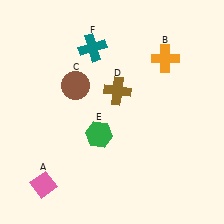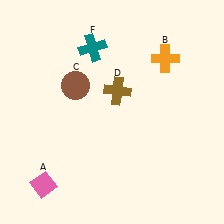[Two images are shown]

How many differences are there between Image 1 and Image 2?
There is 1 difference between the two images.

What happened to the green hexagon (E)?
The green hexagon (E) was removed in Image 2. It was in the bottom-left area of Image 1.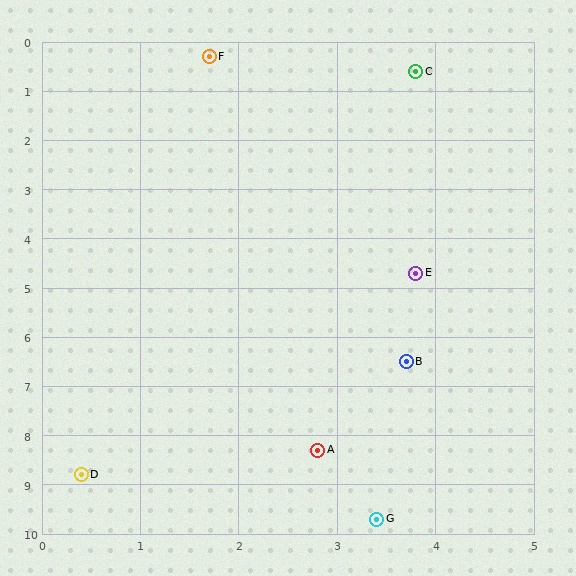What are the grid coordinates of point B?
Point B is at approximately (3.7, 6.5).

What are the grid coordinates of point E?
Point E is at approximately (3.8, 4.7).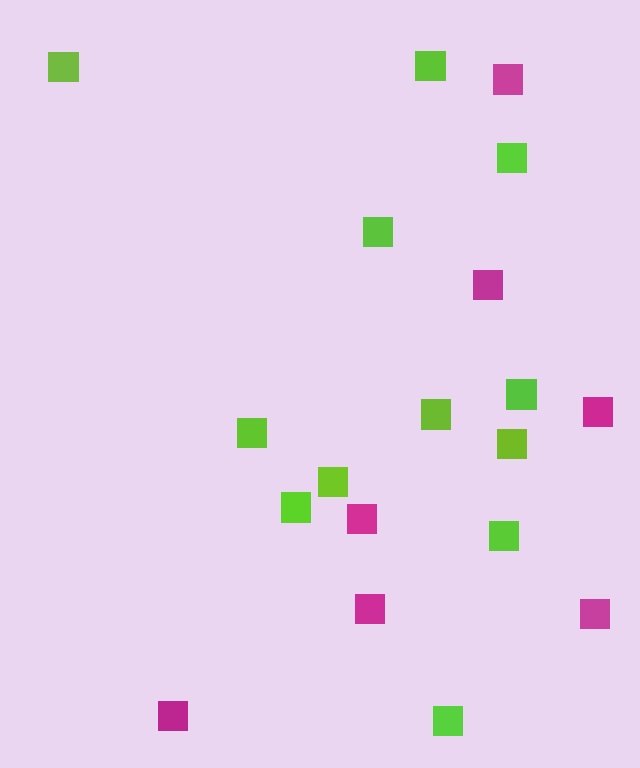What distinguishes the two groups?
There are 2 groups: one group of magenta squares (7) and one group of lime squares (12).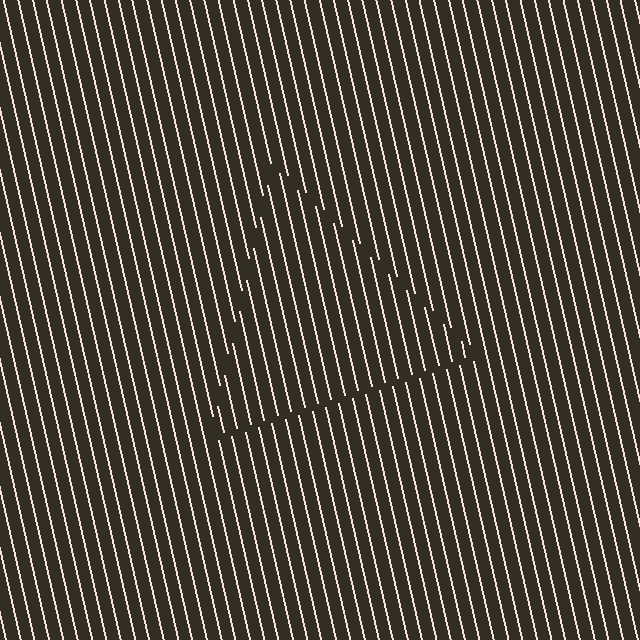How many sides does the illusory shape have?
3 sides — the line-ends trace a triangle.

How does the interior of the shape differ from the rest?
The interior of the shape contains the same grating, shifted by half a period — the contour is defined by the phase discontinuity where line-ends from the inner and outer gratings abut.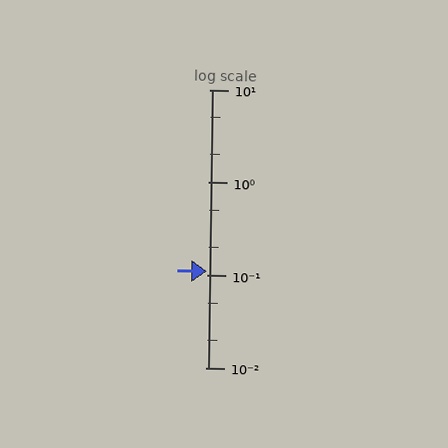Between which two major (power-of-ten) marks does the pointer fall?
The pointer is between 0.1 and 1.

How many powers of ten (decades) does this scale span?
The scale spans 3 decades, from 0.01 to 10.